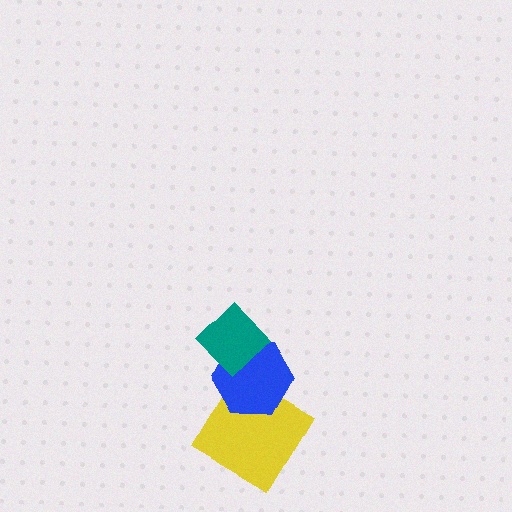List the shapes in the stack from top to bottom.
From top to bottom: the teal diamond, the blue hexagon, the yellow diamond.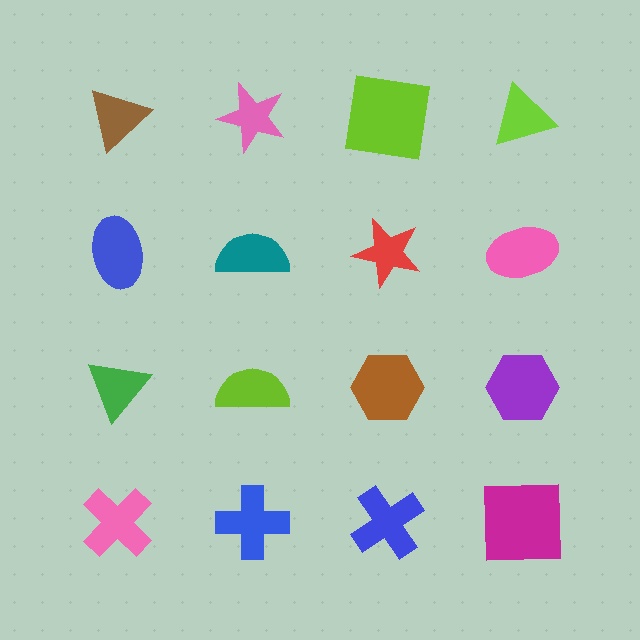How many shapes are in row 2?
4 shapes.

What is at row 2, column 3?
A red star.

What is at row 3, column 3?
A brown hexagon.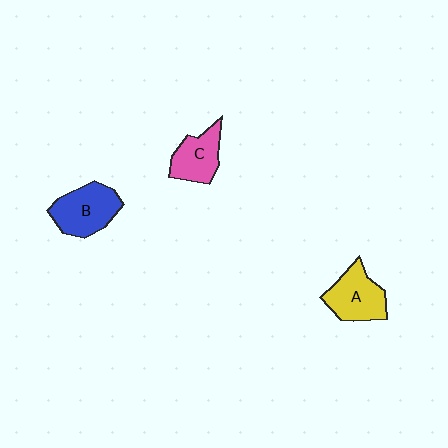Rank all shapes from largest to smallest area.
From largest to smallest: B (blue), A (yellow), C (pink).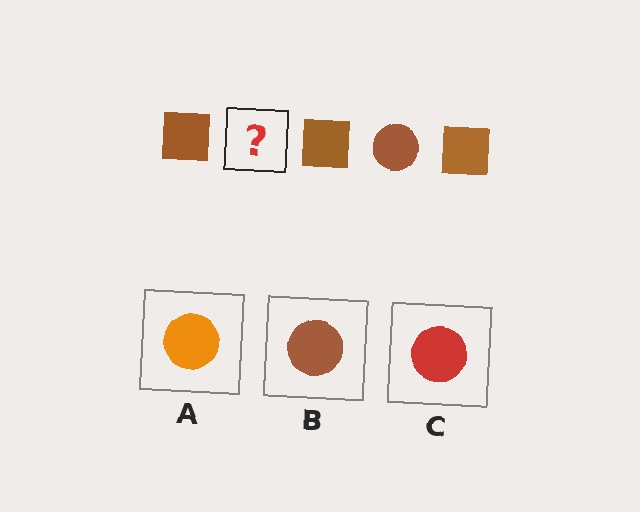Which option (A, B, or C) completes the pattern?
B.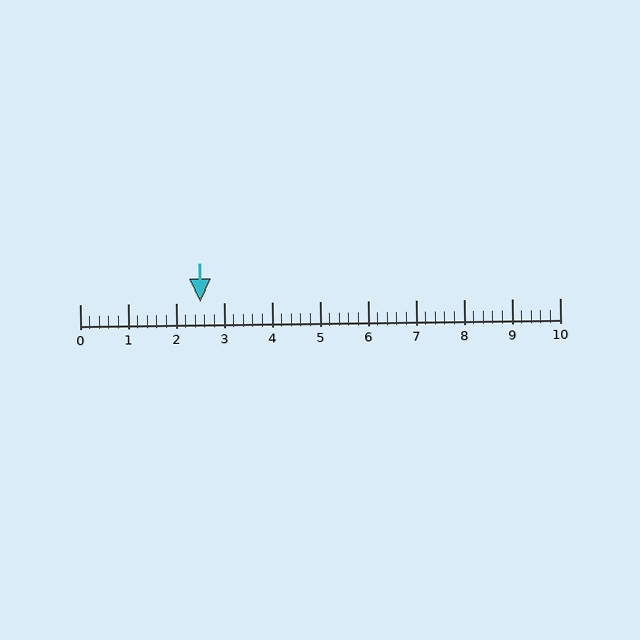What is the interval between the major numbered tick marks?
The major tick marks are spaced 1 units apart.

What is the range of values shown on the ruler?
The ruler shows values from 0 to 10.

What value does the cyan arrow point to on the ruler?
The cyan arrow points to approximately 2.5.